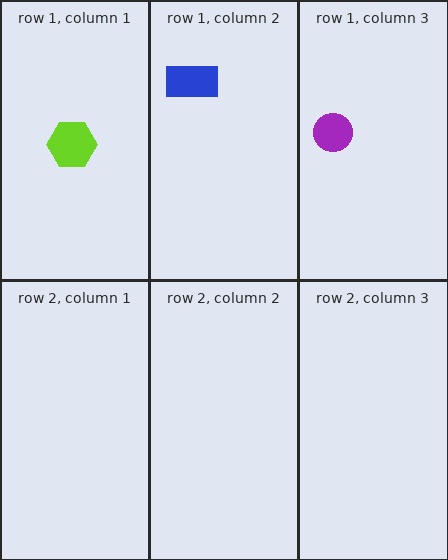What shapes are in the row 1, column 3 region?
The purple circle.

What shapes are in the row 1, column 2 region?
The blue rectangle.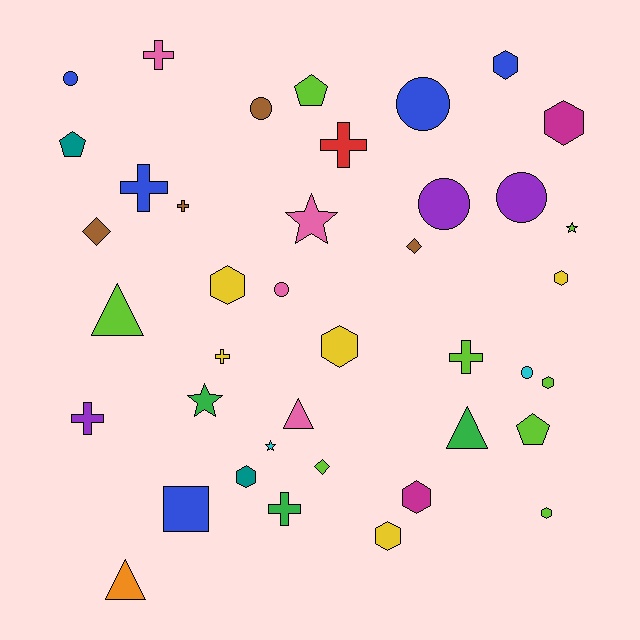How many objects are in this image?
There are 40 objects.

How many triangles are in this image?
There are 4 triangles.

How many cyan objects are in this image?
There are 2 cyan objects.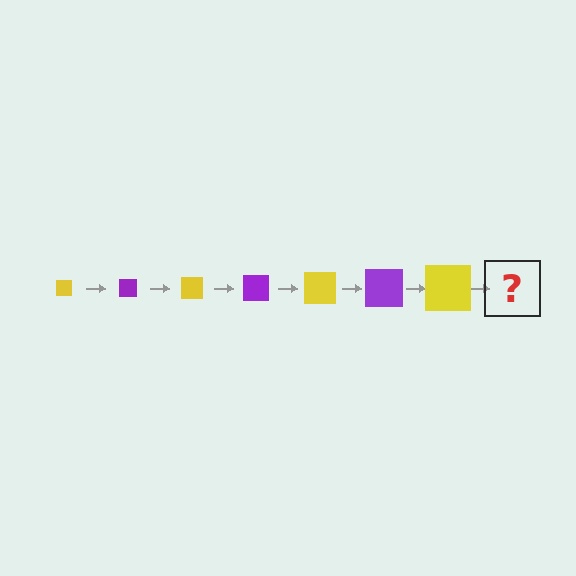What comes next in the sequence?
The next element should be a purple square, larger than the previous one.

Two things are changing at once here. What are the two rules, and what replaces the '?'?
The two rules are that the square grows larger each step and the color cycles through yellow and purple. The '?' should be a purple square, larger than the previous one.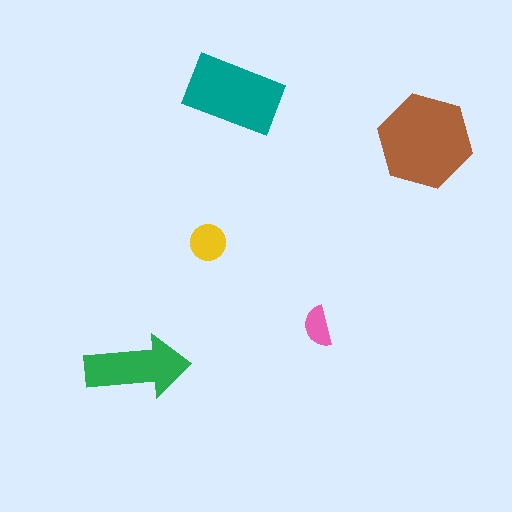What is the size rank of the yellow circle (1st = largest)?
4th.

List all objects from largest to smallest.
The brown hexagon, the teal rectangle, the green arrow, the yellow circle, the pink semicircle.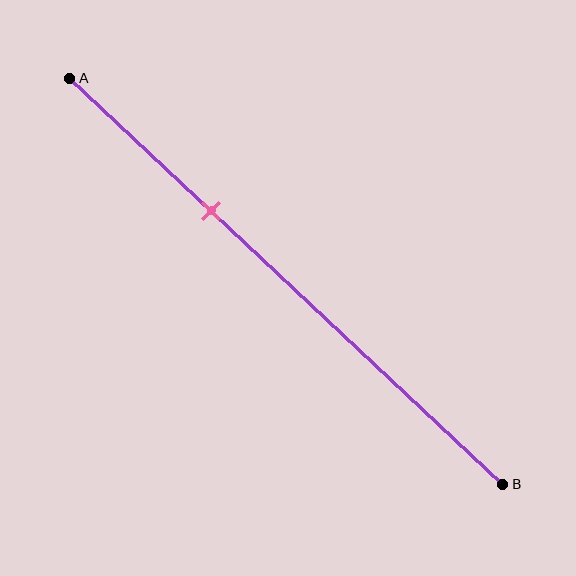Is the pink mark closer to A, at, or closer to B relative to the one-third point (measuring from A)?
The pink mark is approximately at the one-third point of segment AB.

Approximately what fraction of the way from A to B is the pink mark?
The pink mark is approximately 35% of the way from A to B.